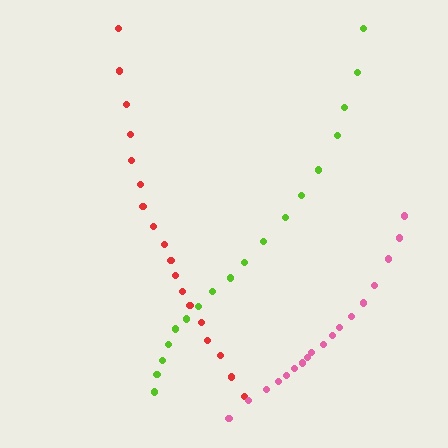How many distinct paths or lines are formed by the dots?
There are 3 distinct paths.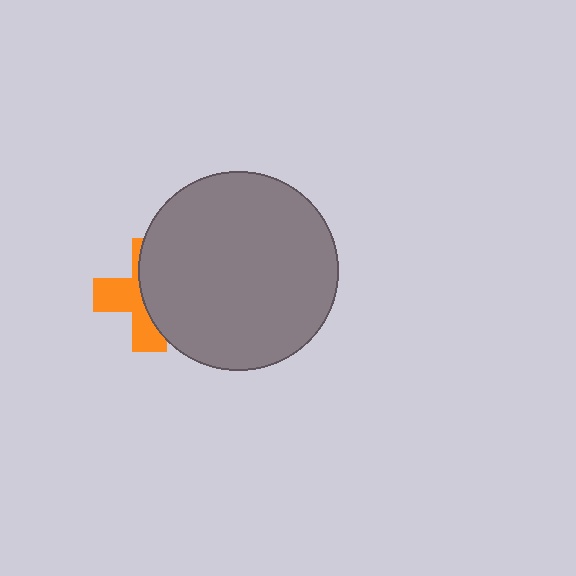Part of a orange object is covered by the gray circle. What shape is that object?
It is a cross.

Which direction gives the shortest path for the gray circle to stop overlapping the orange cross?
Moving right gives the shortest separation.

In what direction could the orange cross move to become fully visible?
The orange cross could move left. That would shift it out from behind the gray circle entirely.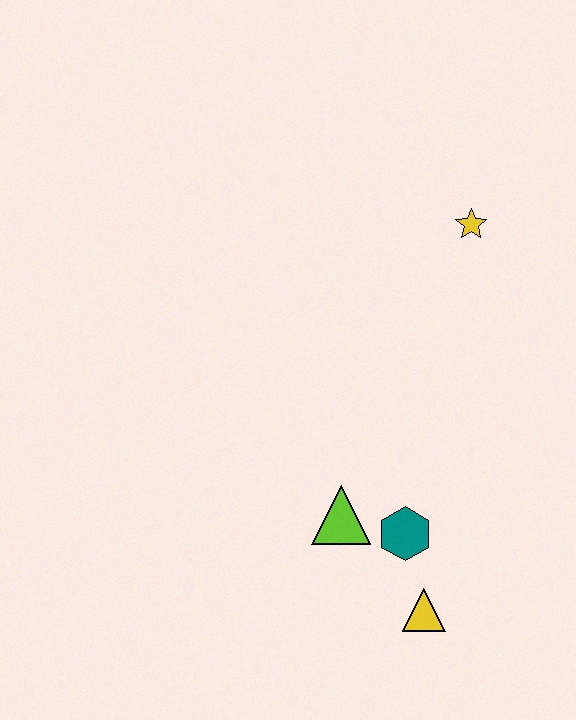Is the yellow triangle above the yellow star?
No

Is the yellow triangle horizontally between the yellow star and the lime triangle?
Yes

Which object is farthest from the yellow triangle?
The yellow star is farthest from the yellow triangle.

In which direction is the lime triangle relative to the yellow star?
The lime triangle is below the yellow star.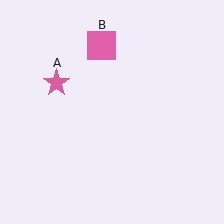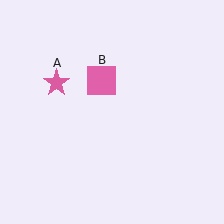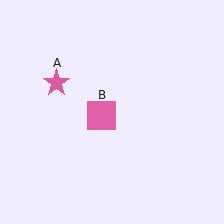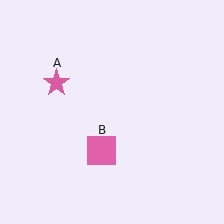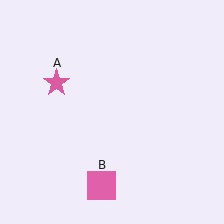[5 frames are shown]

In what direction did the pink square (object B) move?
The pink square (object B) moved down.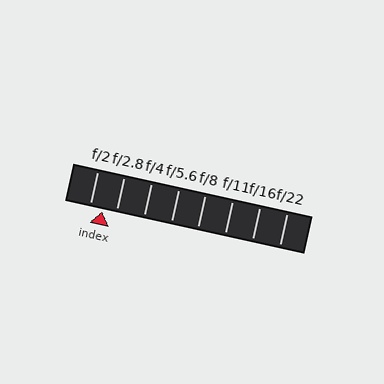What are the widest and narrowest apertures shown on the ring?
The widest aperture shown is f/2 and the narrowest is f/22.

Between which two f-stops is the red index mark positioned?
The index mark is between f/2 and f/2.8.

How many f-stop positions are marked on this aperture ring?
There are 8 f-stop positions marked.